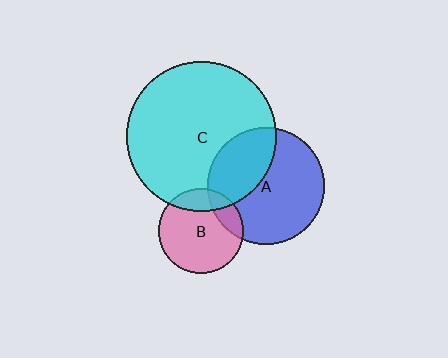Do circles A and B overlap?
Yes.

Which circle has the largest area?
Circle C (cyan).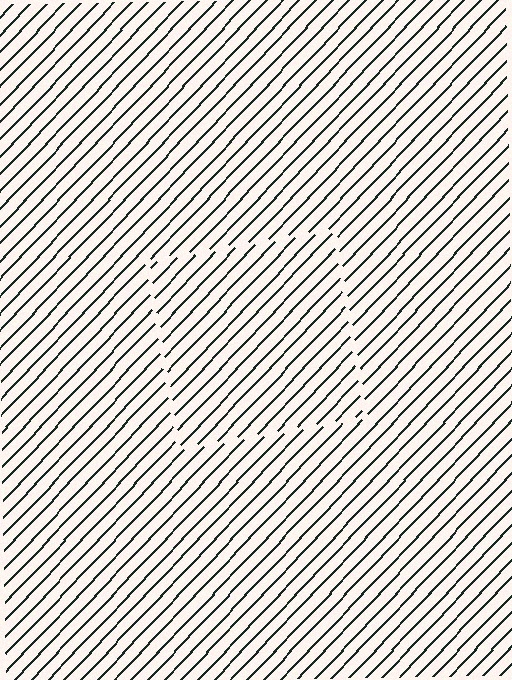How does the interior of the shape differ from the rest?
The interior of the shape contains the same grating, shifted by half a period — the contour is defined by the phase discontinuity where line-ends from the inner and outer gratings abut.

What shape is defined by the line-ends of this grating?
An illusory square. The interior of the shape contains the same grating, shifted by half a period — the contour is defined by the phase discontinuity where line-ends from the inner and outer gratings abut.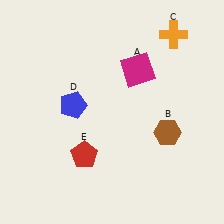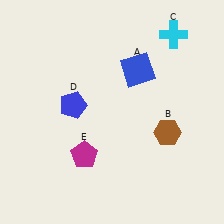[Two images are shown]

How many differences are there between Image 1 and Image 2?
There are 3 differences between the two images.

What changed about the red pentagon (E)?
In Image 1, E is red. In Image 2, it changed to magenta.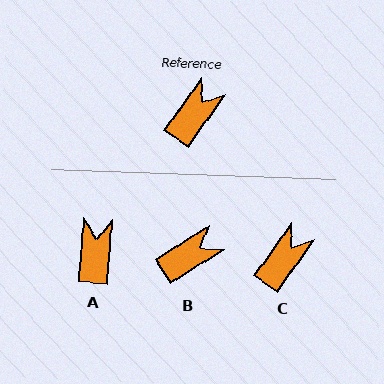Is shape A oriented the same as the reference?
No, it is off by about 31 degrees.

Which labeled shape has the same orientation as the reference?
C.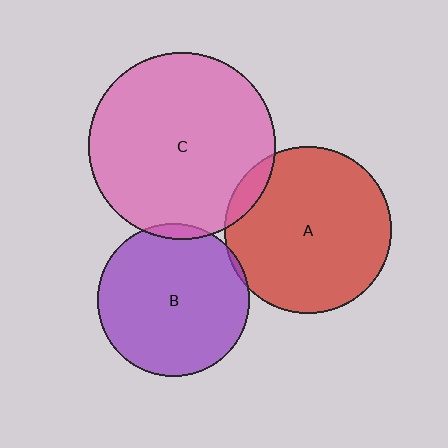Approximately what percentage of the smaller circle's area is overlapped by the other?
Approximately 5%.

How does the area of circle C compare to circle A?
Approximately 1.2 times.